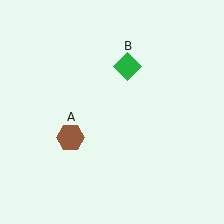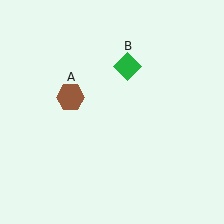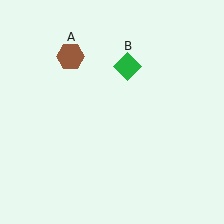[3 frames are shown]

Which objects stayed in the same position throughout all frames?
Green diamond (object B) remained stationary.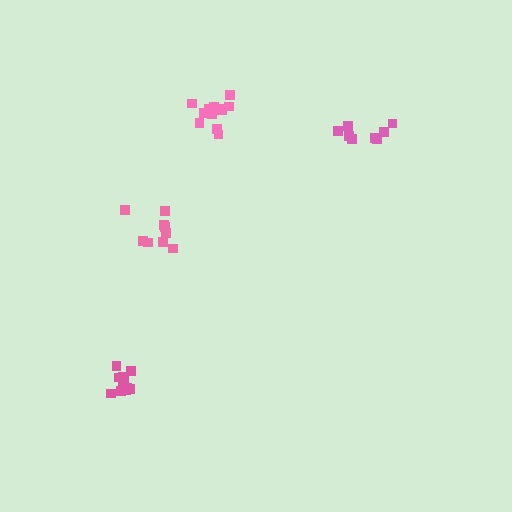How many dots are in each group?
Group 1: 11 dots, Group 2: 9 dots, Group 3: 12 dots, Group 4: 8 dots (40 total).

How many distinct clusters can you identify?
There are 4 distinct clusters.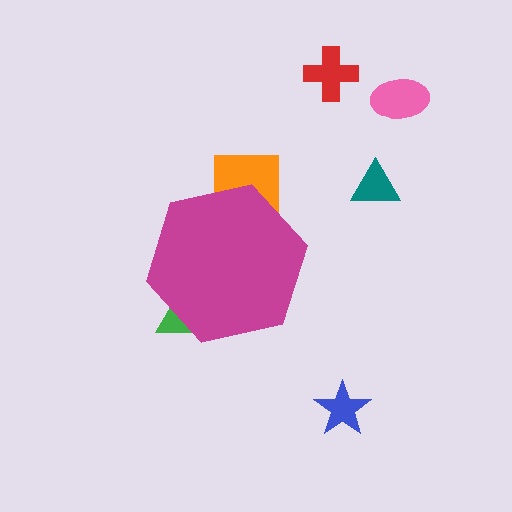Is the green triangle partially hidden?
Yes, the green triangle is partially hidden behind the magenta hexagon.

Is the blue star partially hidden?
No, the blue star is fully visible.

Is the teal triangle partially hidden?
No, the teal triangle is fully visible.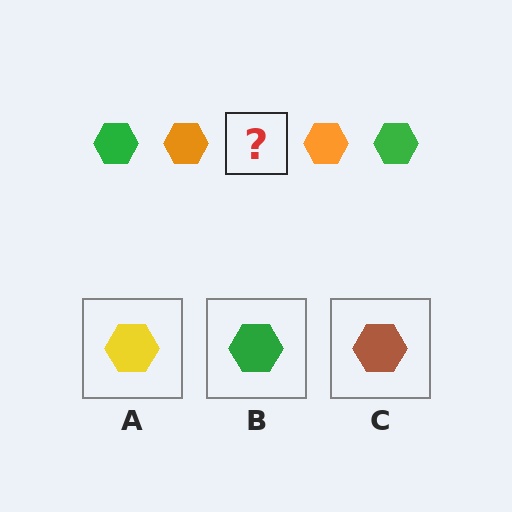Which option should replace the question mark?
Option B.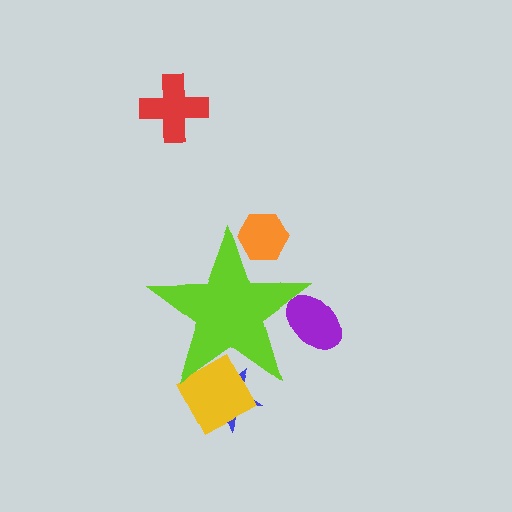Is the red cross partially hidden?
No, the red cross is fully visible.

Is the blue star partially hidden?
Yes, the blue star is partially hidden behind the lime star.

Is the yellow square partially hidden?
Yes, the yellow square is partially hidden behind the lime star.